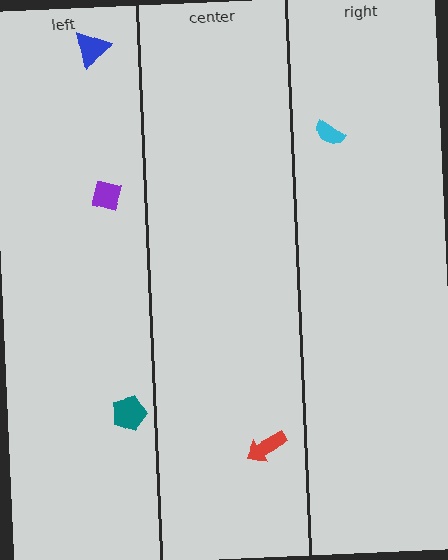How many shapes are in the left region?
3.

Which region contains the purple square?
The left region.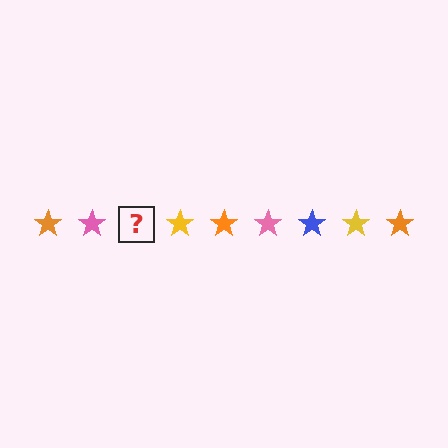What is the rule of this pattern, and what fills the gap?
The rule is that the pattern cycles through orange, pink, blue, yellow stars. The gap should be filled with a blue star.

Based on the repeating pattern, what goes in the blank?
The blank should be a blue star.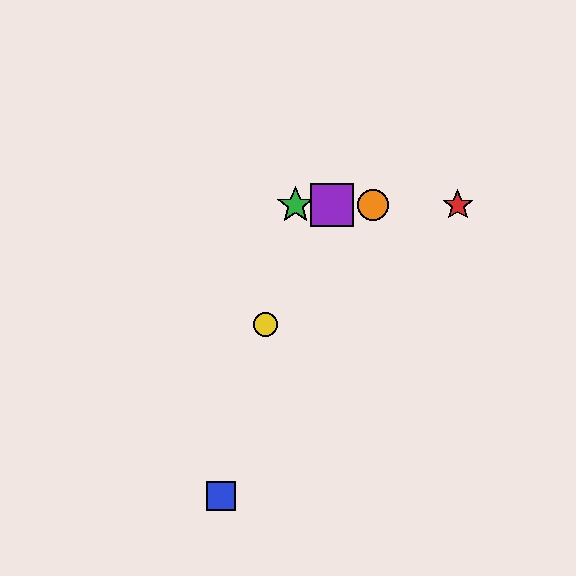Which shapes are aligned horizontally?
The red star, the green star, the purple square, the orange circle are aligned horizontally.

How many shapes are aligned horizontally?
4 shapes (the red star, the green star, the purple square, the orange circle) are aligned horizontally.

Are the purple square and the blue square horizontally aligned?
No, the purple square is at y≈205 and the blue square is at y≈496.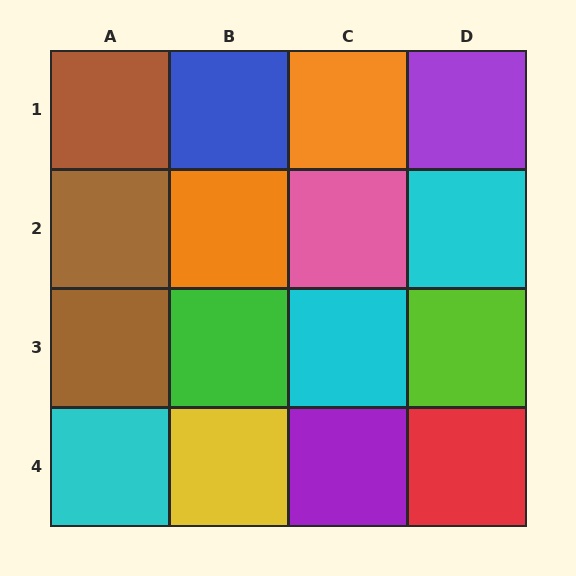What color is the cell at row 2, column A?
Brown.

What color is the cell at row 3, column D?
Lime.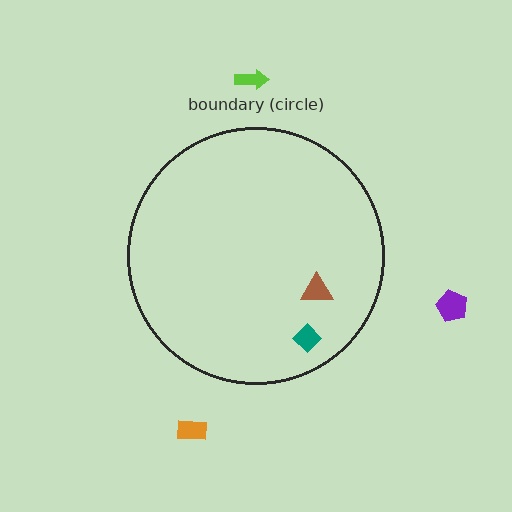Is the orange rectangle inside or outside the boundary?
Outside.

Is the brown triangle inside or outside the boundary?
Inside.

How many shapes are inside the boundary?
2 inside, 3 outside.